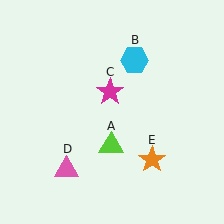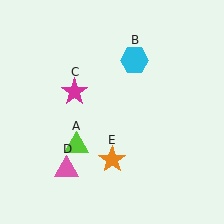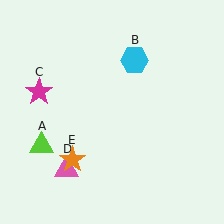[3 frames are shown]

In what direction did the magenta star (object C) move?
The magenta star (object C) moved left.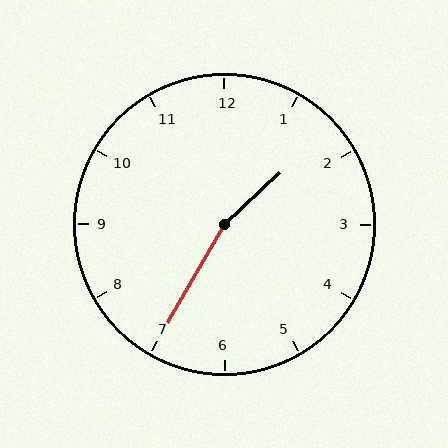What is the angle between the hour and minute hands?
Approximately 162 degrees.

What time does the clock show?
1:35.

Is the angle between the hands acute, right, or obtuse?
It is obtuse.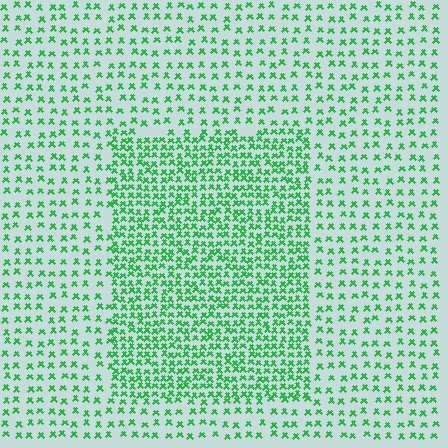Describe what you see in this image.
The image contains small green elements arranged at two different densities. A rectangle-shaped region is visible where the elements are more densely packed than the surrounding area.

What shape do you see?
I see a rectangle.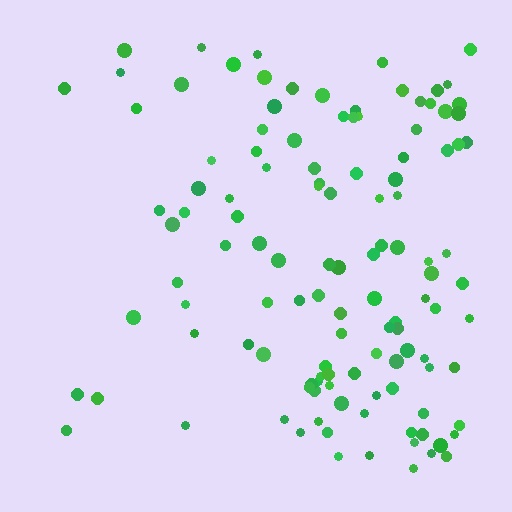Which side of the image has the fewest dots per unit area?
The left.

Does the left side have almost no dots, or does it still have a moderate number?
Still a moderate number, just noticeably fewer than the right.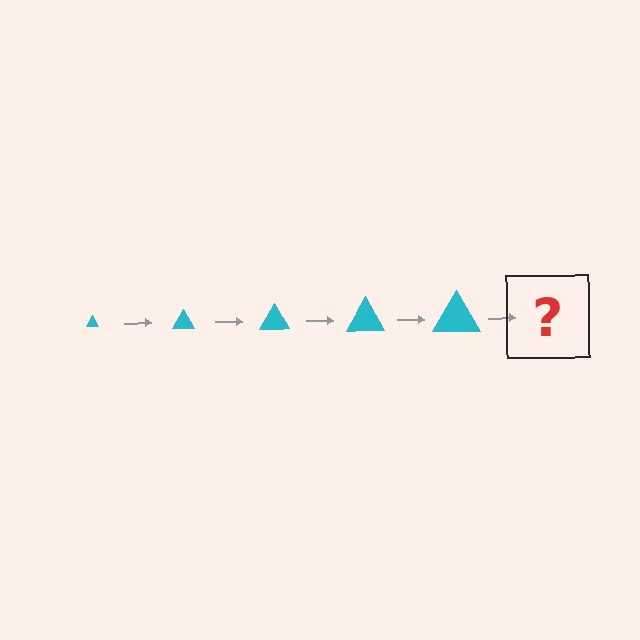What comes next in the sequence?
The next element should be a cyan triangle, larger than the previous one.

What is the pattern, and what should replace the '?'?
The pattern is that the triangle gets progressively larger each step. The '?' should be a cyan triangle, larger than the previous one.